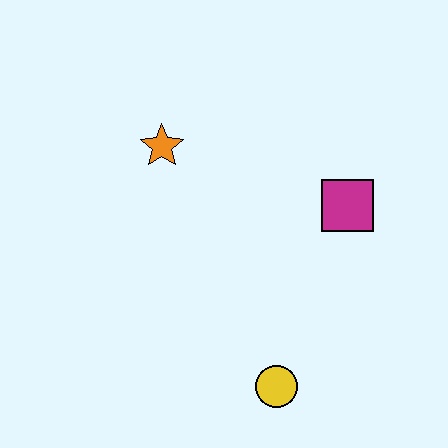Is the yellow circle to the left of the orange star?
No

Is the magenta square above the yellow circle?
Yes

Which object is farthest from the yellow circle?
The orange star is farthest from the yellow circle.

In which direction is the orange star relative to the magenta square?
The orange star is to the left of the magenta square.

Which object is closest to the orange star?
The magenta square is closest to the orange star.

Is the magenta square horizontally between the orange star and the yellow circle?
No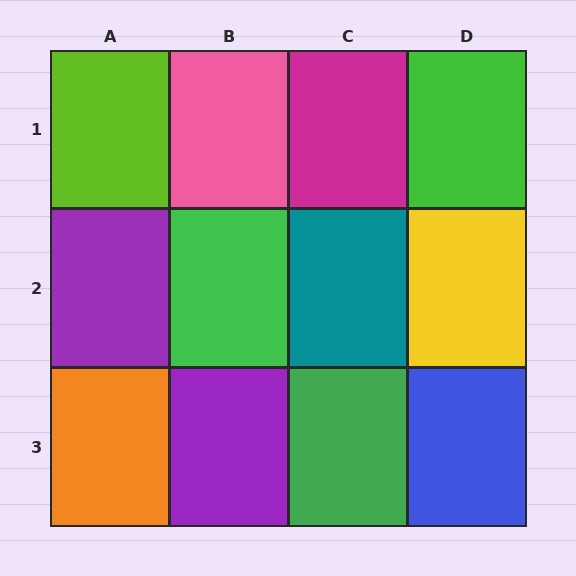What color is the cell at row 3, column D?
Blue.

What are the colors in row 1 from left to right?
Lime, pink, magenta, green.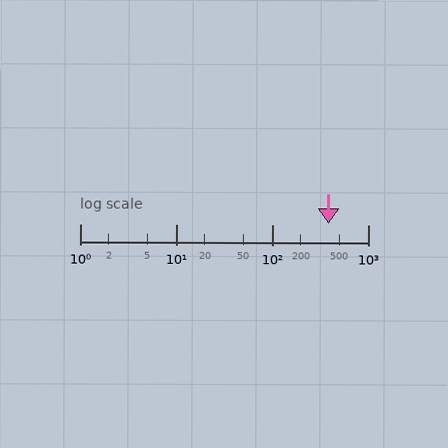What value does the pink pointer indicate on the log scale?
The pointer indicates approximately 390.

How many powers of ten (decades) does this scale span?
The scale spans 3 decades, from 1 to 1000.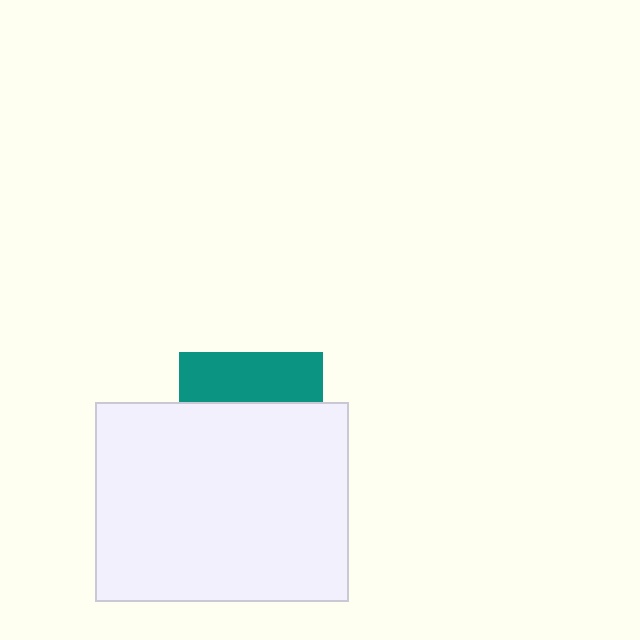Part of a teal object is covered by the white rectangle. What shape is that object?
It is a square.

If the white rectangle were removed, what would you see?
You would see the complete teal square.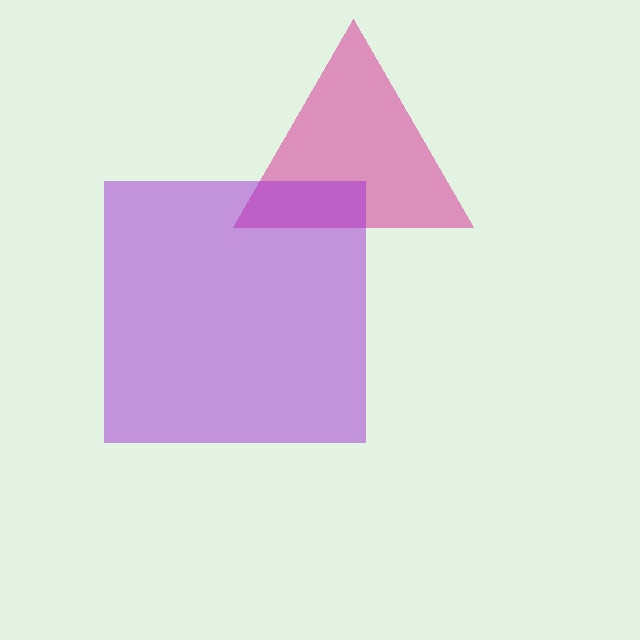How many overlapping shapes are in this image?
There are 2 overlapping shapes in the image.